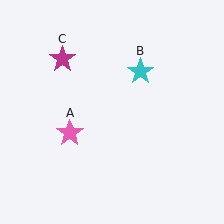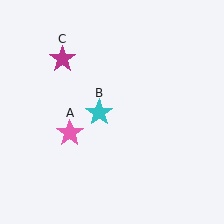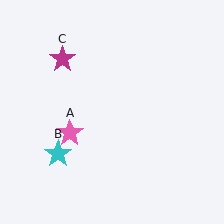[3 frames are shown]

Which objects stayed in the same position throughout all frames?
Pink star (object A) and magenta star (object C) remained stationary.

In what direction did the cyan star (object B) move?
The cyan star (object B) moved down and to the left.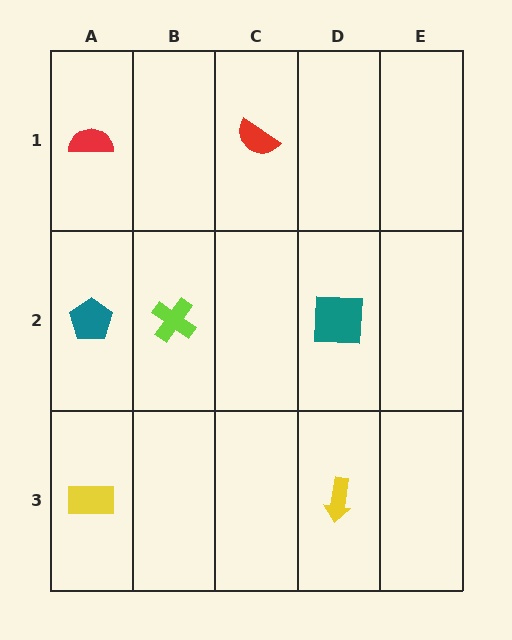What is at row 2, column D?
A teal square.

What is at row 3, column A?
A yellow rectangle.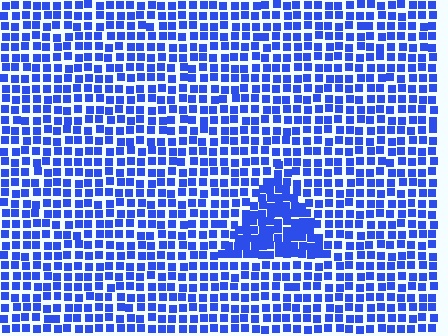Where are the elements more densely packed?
The elements are more densely packed inside the triangle boundary.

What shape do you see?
I see a triangle.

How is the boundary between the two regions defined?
The boundary is defined by a change in element density (approximately 1.7x ratio). All elements are the same color, size, and shape.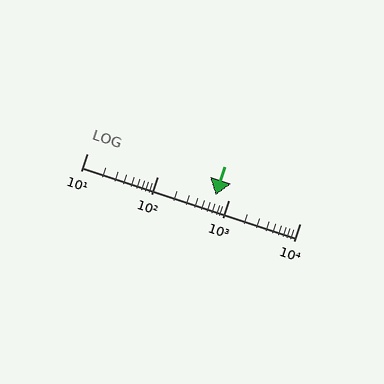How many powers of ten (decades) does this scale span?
The scale spans 3 decades, from 10 to 10000.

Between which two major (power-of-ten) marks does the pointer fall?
The pointer is between 100 and 1000.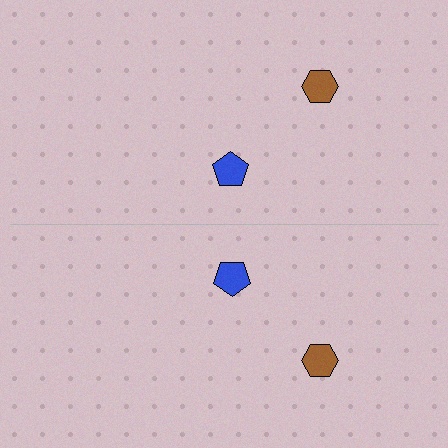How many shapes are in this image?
There are 4 shapes in this image.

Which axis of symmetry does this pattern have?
The pattern has a horizontal axis of symmetry running through the center of the image.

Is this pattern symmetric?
Yes, this pattern has bilateral (reflection) symmetry.